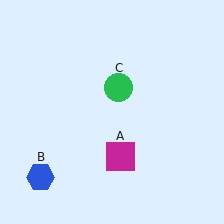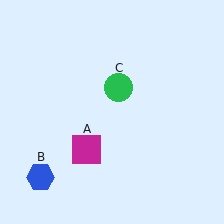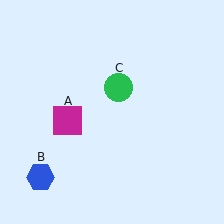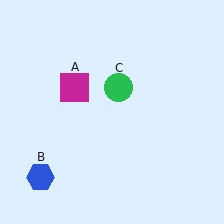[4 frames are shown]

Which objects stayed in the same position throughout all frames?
Blue hexagon (object B) and green circle (object C) remained stationary.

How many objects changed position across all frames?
1 object changed position: magenta square (object A).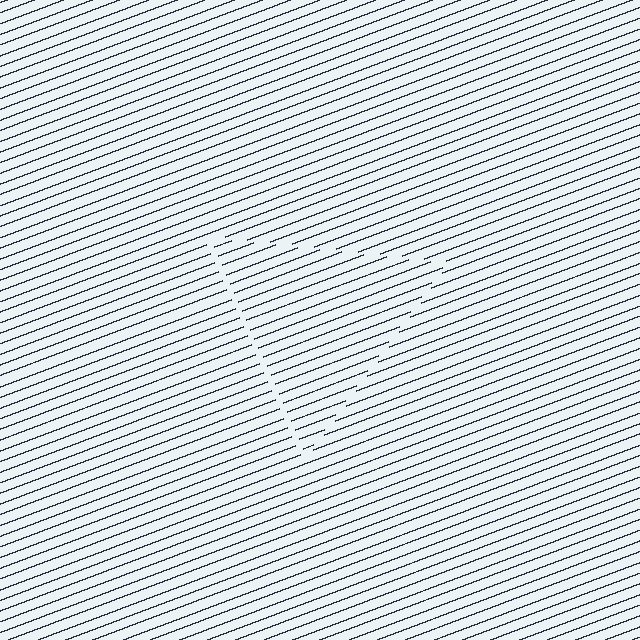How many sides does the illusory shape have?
3 sides — the line-ends trace a triangle.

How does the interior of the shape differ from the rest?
The interior of the shape contains the same grating, shifted by half a period — the contour is defined by the phase discontinuity where line-ends from the inner and outer gratings abut.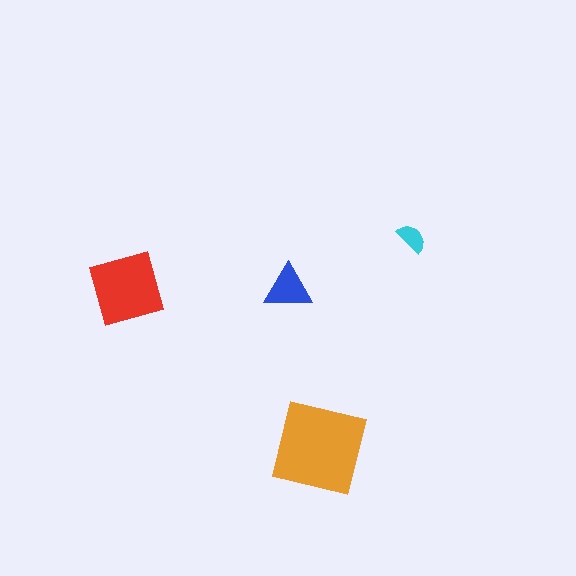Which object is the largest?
The orange square.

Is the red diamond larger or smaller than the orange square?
Smaller.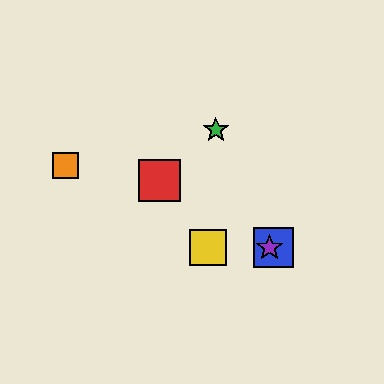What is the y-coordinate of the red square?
The red square is at y≈180.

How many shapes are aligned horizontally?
3 shapes (the blue square, the yellow square, the purple star) are aligned horizontally.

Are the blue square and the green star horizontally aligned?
No, the blue square is at y≈248 and the green star is at y≈130.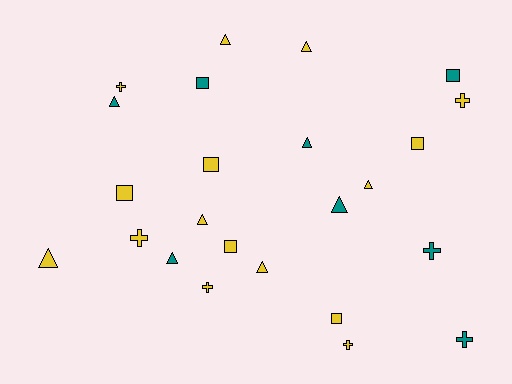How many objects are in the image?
There are 24 objects.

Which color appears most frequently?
Yellow, with 16 objects.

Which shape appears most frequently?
Triangle, with 10 objects.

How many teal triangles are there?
There are 4 teal triangles.